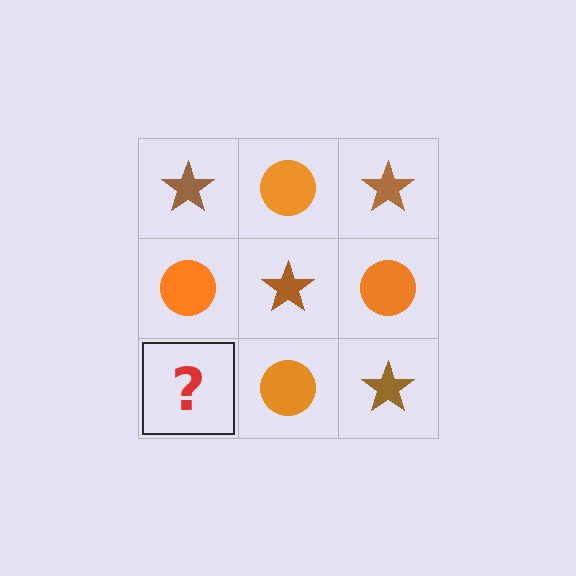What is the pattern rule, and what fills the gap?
The rule is that it alternates brown star and orange circle in a checkerboard pattern. The gap should be filled with a brown star.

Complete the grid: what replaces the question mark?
The question mark should be replaced with a brown star.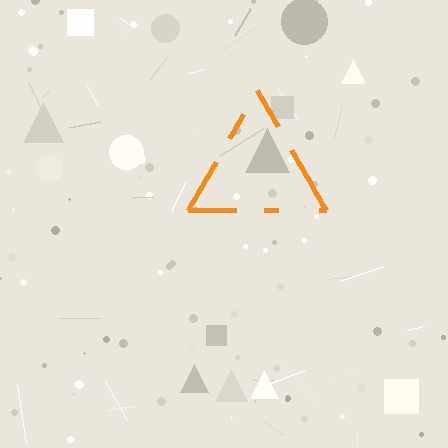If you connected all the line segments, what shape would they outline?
They would outline a triangle.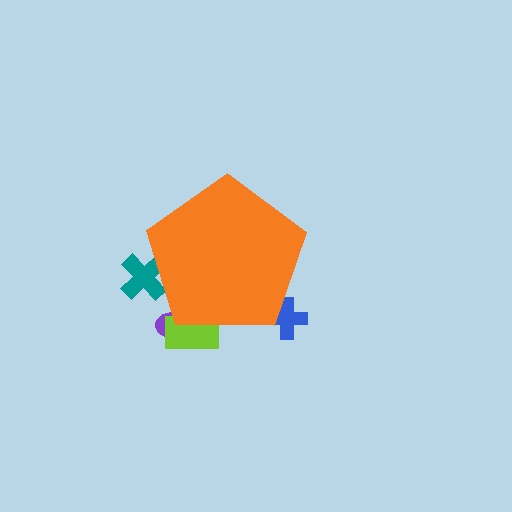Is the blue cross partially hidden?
Yes, the blue cross is partially hidden behind the orange pentagon.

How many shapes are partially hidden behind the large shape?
4 shapes are partially hidden.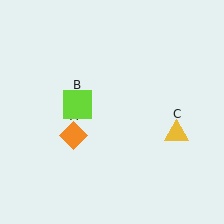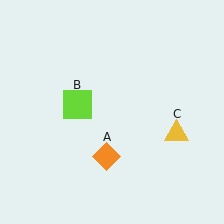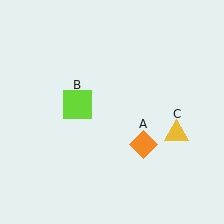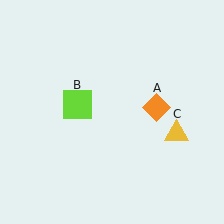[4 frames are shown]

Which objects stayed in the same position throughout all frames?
Lime square (object B) and yellow triangle (object C) remained stationary.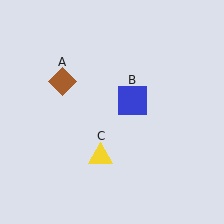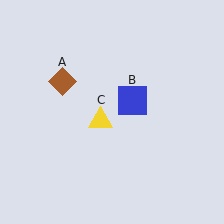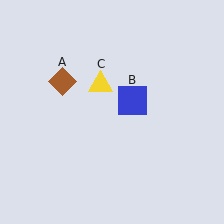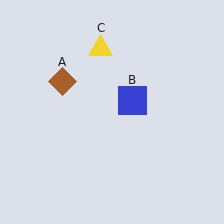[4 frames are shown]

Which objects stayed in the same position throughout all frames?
Brown diamond (object A) and blue square (object B) remained stationary.